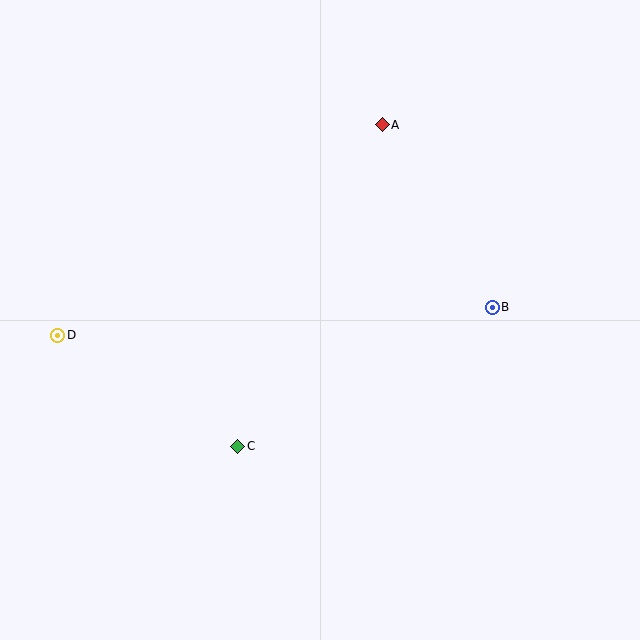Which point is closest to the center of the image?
Point C at (238, 446) is closest to the center.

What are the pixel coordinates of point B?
Point B is at (492, 307).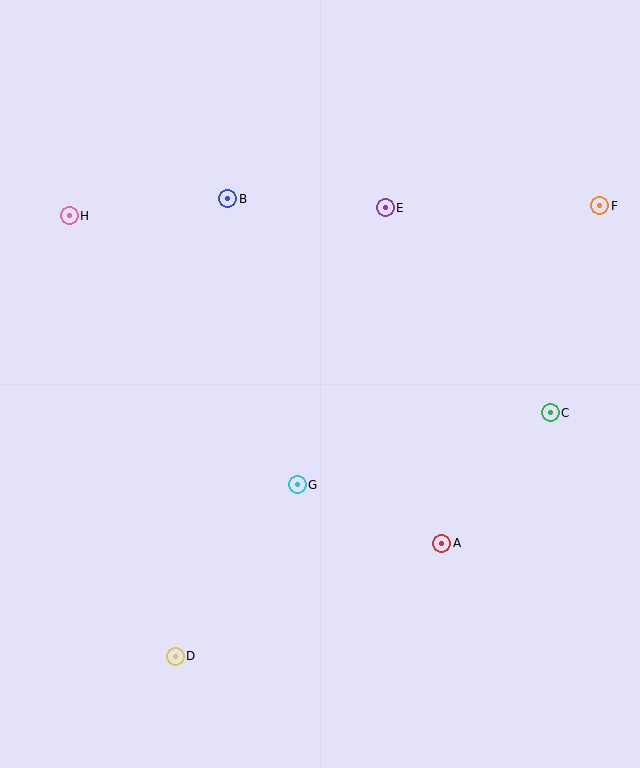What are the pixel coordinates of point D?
Point D is at (175, 656).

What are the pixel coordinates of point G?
Point G is at (297, 485).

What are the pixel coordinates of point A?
Point A is at (442, 543).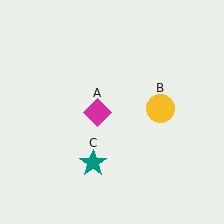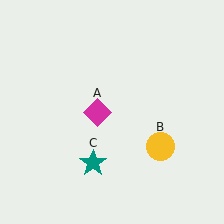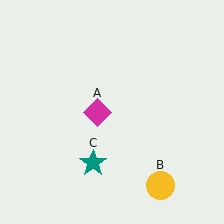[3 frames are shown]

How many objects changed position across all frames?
1 object changed position: yellow circle (object B).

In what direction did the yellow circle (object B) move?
The yellow circle (object B) moved down.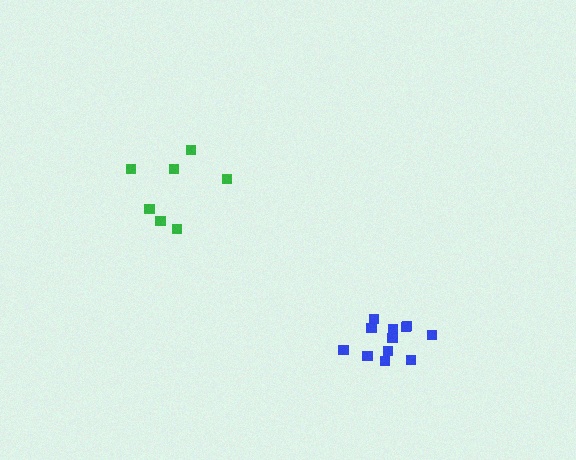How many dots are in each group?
Group 1: 8 dots, Group 2: 12 dots (20 total).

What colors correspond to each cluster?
The clusters are colored: green, blue.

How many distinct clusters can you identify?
There are 2 distinct clusters.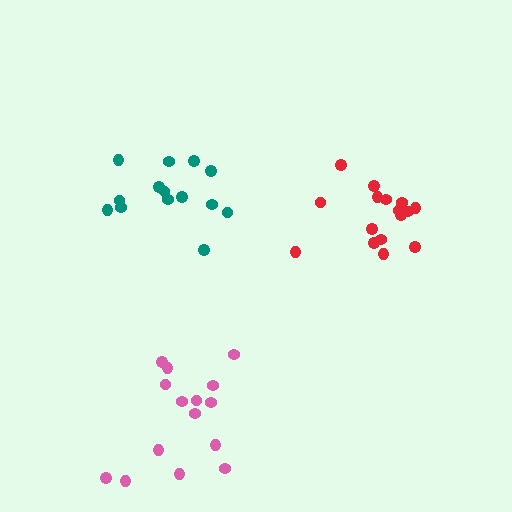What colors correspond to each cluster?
The clusters are colored: red, teal, pink.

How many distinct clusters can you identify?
There are 3 distinct clusters.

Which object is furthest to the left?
The teal cluster is leftmost.